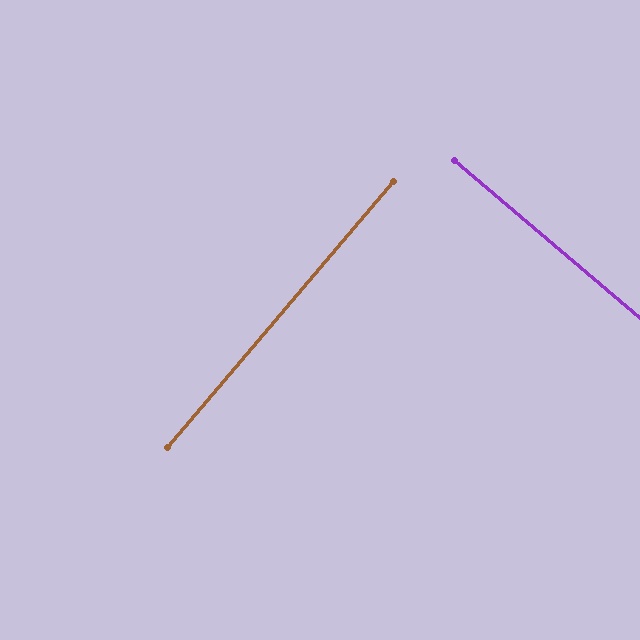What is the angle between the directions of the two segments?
Approximately 90 degrees.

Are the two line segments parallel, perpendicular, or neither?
Perpendicular — they meet at approximately 90°.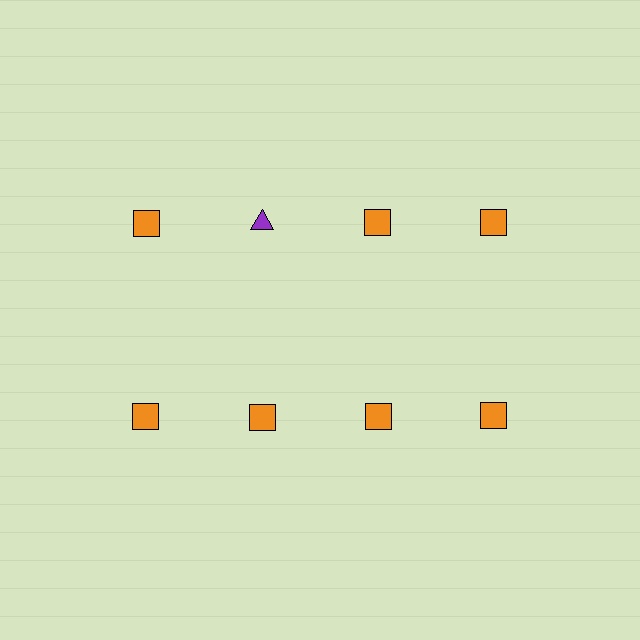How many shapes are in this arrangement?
There are 8 shapes arranged in a grid pattern.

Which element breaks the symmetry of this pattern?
The purple triangle in the top row, second from left column breaks the symmetry. All other shapes are orange squares.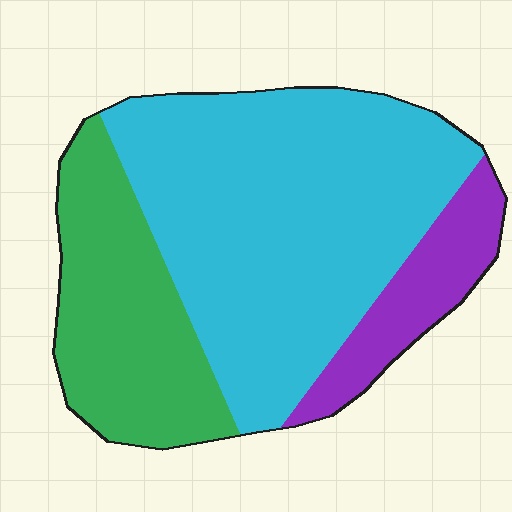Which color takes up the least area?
Purple, at roughly 15%.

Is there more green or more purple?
Green.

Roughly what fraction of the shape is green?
Green covers around 25% of the shape.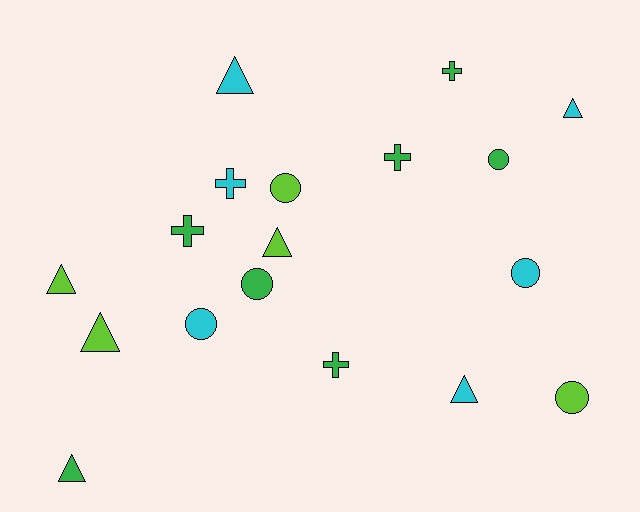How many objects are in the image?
There are 18 objects.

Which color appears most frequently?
Green, with 7 objects.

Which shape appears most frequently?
Triangle, with 7 objects.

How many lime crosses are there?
There are no lime crosses.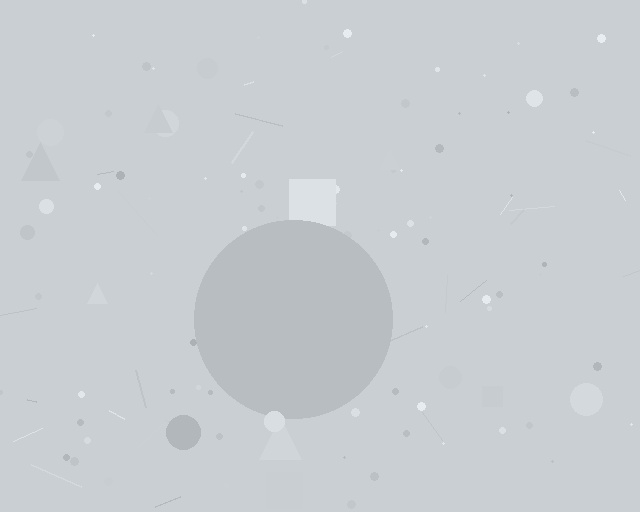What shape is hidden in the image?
A circle is hidden in the image.